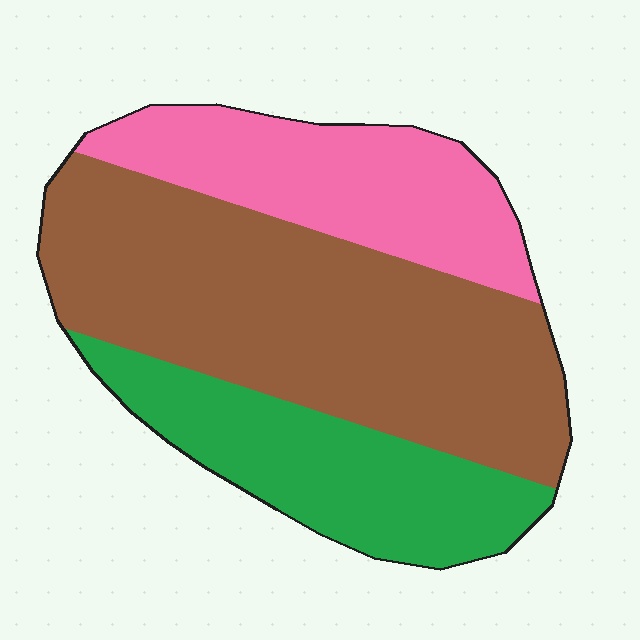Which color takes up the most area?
Brown, at roughly 50%.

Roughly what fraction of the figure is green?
Green takes up less than a quarter of the figure.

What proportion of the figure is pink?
Pink takes up between a sixth and a third of the figure.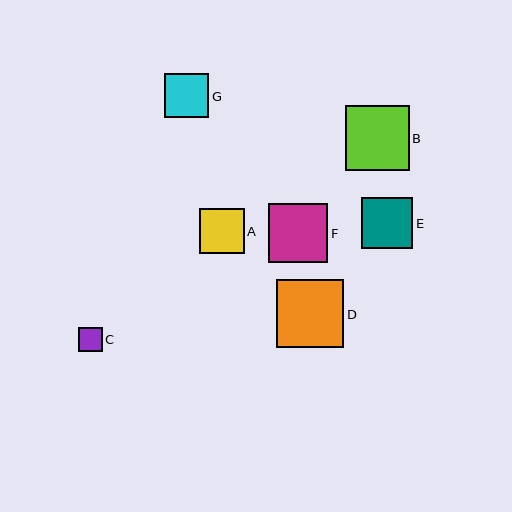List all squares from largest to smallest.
From largest to smallest: D, B, F, E, A, G, C.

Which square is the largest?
Square D is the largest with a size of approximately 68 pixels.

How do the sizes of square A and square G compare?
Square A and square G are approximately the same size.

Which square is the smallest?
Square C is the smallest with a size of approximately 24 pixels.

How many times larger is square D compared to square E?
Square D is approximately 1.3 times the size of square E.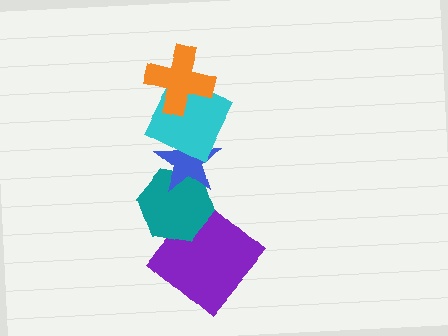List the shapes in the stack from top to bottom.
From top to bottom: the orange cross, the cyan square, the blue star, the teal hexagon, the purple diamond.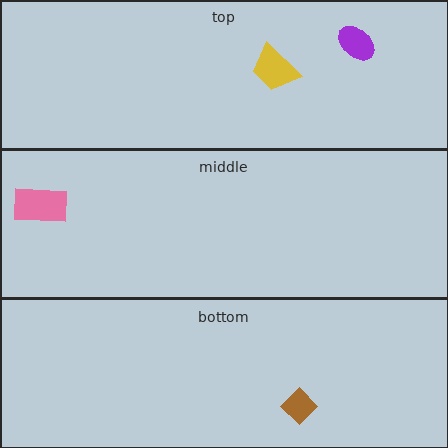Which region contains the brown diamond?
The bottom region.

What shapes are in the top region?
The purple ellipse, the yellow trapezoid.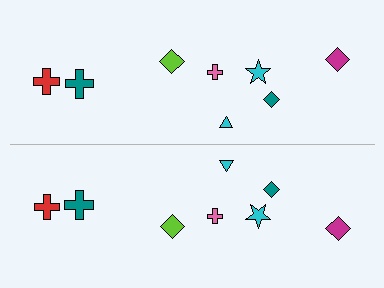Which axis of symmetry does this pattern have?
The pattern has a horizontal axis of symmetry running through the center of the image.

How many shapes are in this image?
There are 16 shapes in this image.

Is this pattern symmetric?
Yes, this pattern has bilateral (reflection) symmetry.